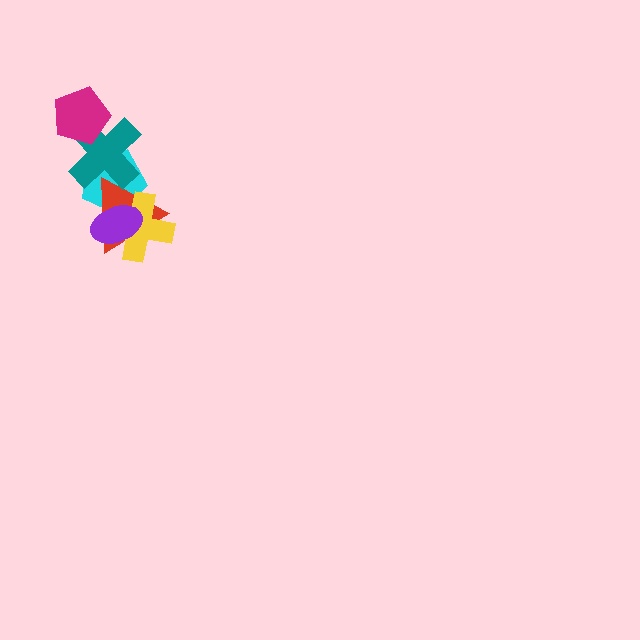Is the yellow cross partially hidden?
Yes, it is partially covered by another shape.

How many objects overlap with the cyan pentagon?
4 objects overlap with the cyan pentagon.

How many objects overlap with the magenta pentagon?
1 object overlaps with the magenta pentagon.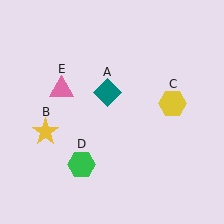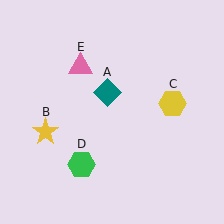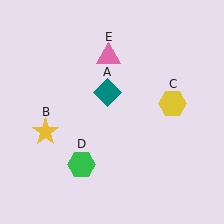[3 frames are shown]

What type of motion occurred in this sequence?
The pink triangle (object E) rotated clockwise around the center of the scene.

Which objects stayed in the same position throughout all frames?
Teal diamond (object A) and yellow star (object B) and yellow hexagon (object C) and green hexagon (object D) remained stationary.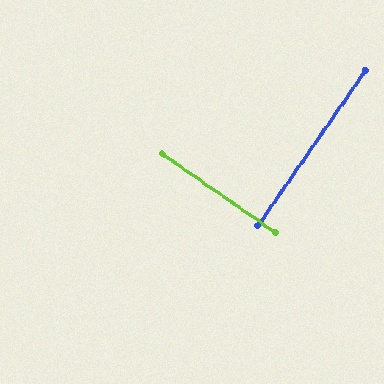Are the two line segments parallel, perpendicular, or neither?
Perpendicular — they meet at approximately 90°.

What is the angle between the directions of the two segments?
Approximately 90 degrees.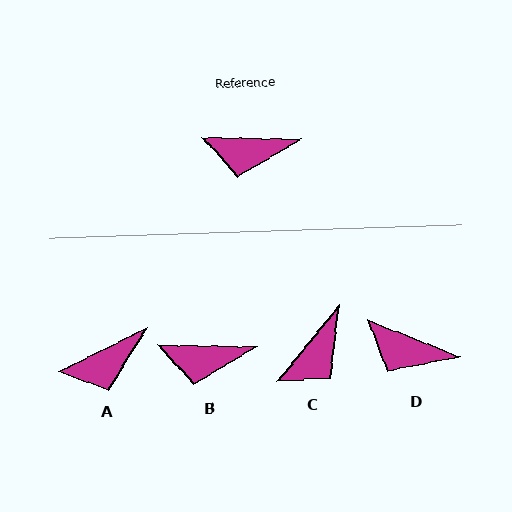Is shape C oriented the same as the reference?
No, it is off by about 52 degrees.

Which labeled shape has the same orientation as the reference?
B.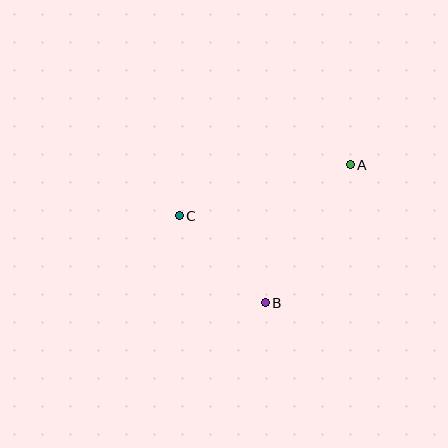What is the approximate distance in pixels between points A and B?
The distance between A and B is approximately 162 pixels.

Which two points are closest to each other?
Points B and C are closest to each other.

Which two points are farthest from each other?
Points A and C are farthest from each other.